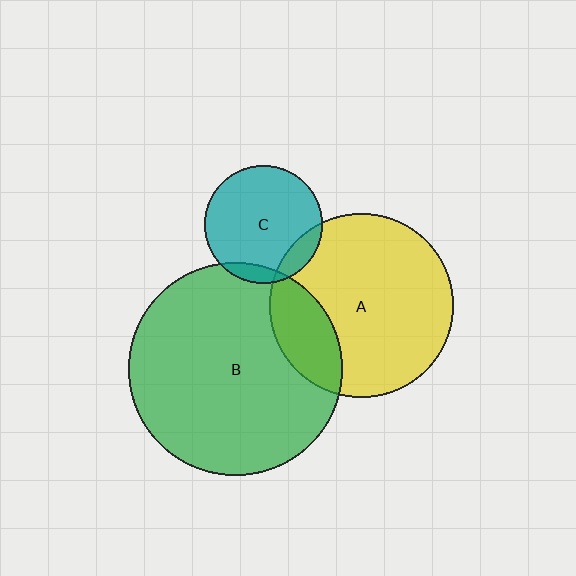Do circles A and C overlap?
Yes.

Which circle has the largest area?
Circle B (green).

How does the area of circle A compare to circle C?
Approximately 2.4 times.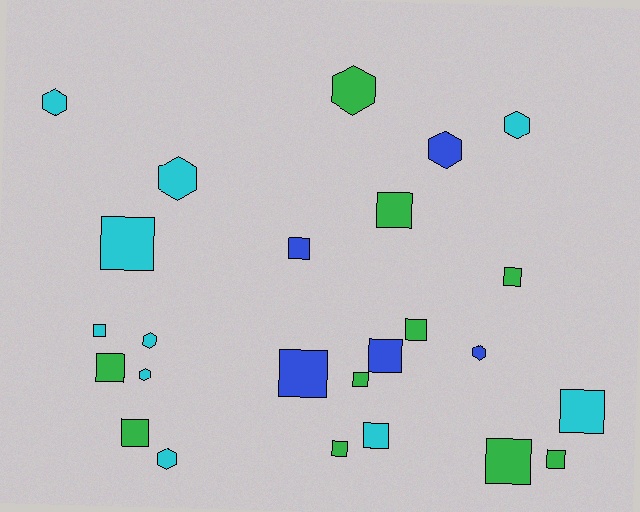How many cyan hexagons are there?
There are 6 cyan hexagons.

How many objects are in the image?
There are 25 objects.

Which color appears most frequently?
Cyan, with 10 objects.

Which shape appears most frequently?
Square, with 16 objects.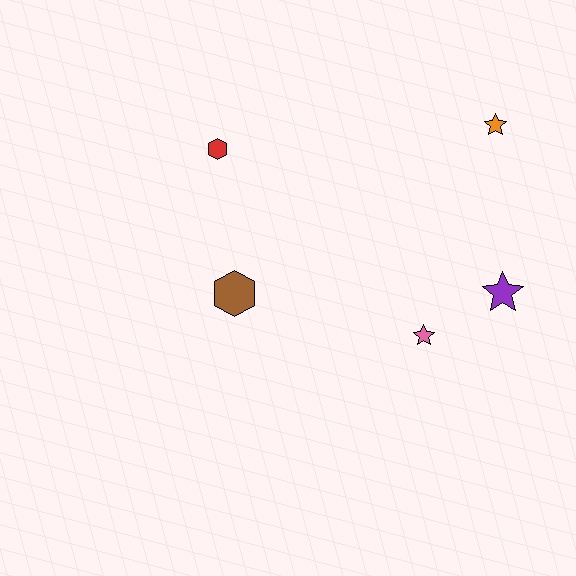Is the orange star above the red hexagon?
Yes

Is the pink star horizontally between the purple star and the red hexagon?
Yes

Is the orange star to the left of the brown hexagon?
No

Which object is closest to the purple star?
The pink star is closest to the purple star.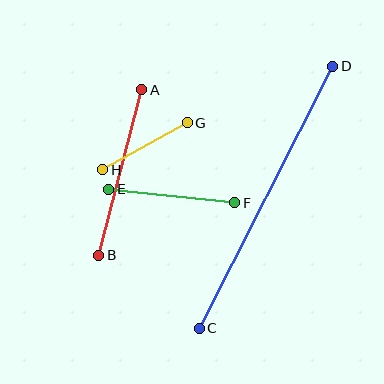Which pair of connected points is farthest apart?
Points C and D are farthest apart.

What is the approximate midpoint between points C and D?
The midpoint is at approximately (266, 197) pixels.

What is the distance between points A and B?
The distance is approximately 171 pixels.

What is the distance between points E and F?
The distance is approximately 127 pixels.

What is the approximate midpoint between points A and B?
The midpoint is at approximately (120, 172) pixels.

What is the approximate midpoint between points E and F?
The midpoint is at approximately (172, 196) pixels.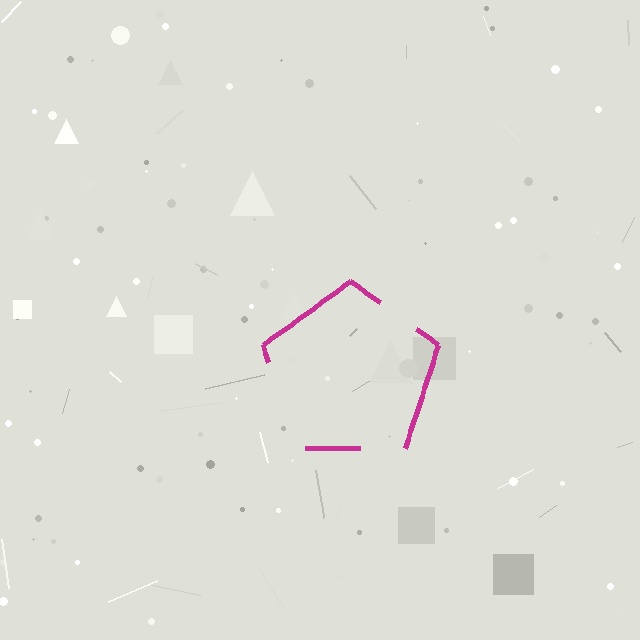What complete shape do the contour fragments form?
The contour fragments form a pentagon.